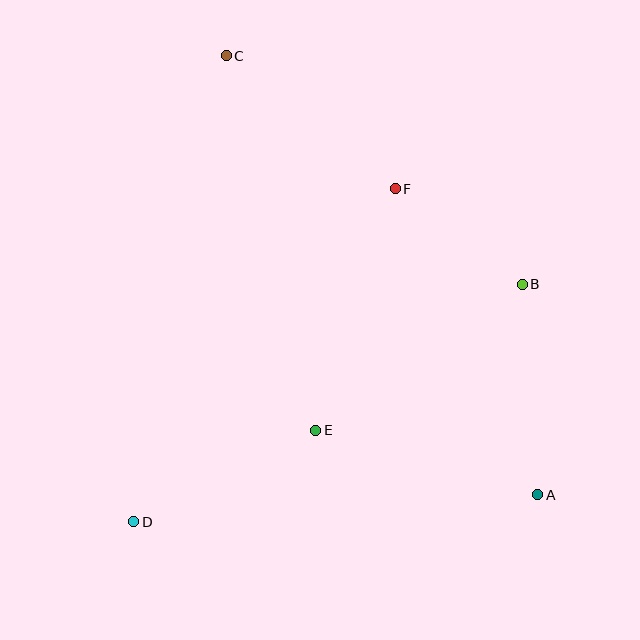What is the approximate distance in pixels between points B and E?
The distance between B and E is approximately 253 pixels.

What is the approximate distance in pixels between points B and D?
The distance between B and D is approximately 456 pixels.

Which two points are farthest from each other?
Points A and C are farthest from each other.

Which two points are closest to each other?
Points B and F are closest to each other.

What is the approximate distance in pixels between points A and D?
The distance between A and D is approximately 405 pixels.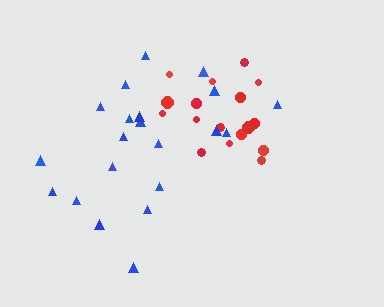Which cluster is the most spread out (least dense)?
Blue.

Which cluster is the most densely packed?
Red.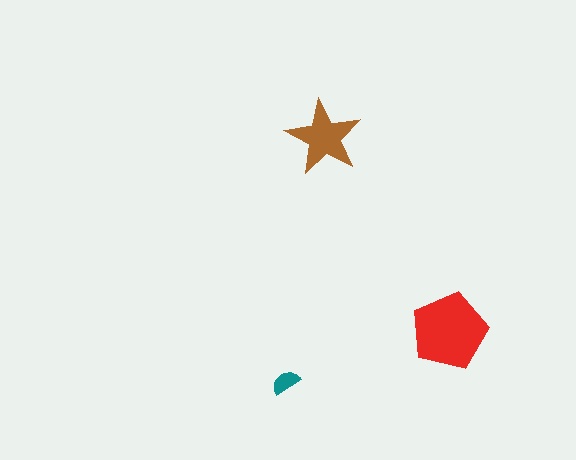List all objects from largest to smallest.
The red pentagon, the brown star, the teal semicircle.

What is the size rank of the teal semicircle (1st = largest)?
3rd.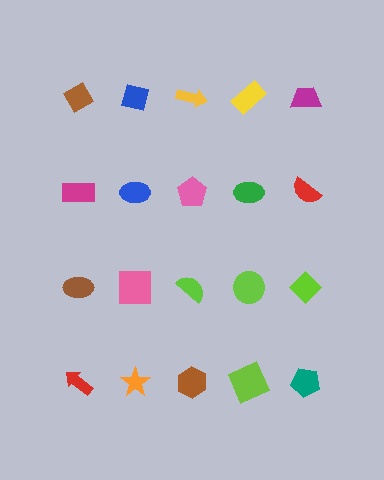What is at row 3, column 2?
A pink square.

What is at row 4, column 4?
A lime square.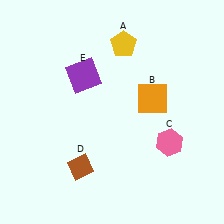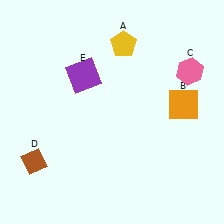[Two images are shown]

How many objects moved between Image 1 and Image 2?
3 objects moved between the two images.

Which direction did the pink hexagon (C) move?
The pink hexagon (C) moved up.